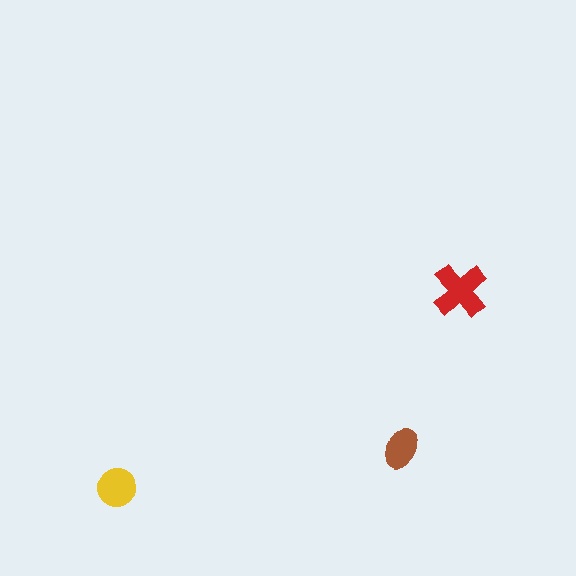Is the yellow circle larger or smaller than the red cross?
Smaller.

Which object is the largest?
The red cross.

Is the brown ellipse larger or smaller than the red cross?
Smaller.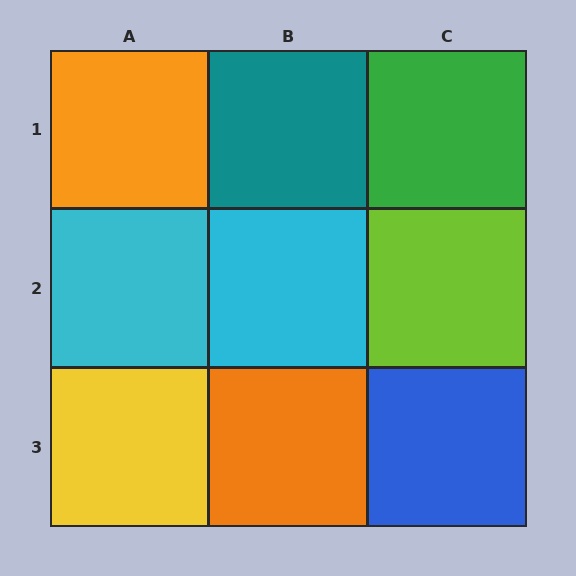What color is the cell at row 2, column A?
Cyan.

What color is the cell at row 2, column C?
Lime.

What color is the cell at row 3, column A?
Yellow.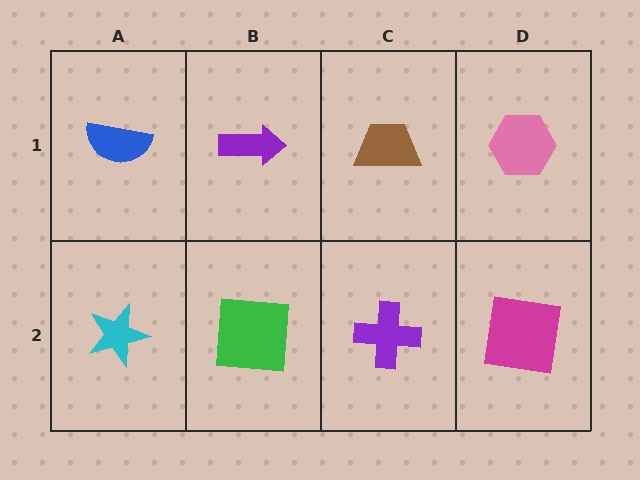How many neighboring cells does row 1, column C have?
3.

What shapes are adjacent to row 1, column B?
A green square (row 2, column B), a blue semicircle (row 1, column A), a brown trapezoid (row 1, column C).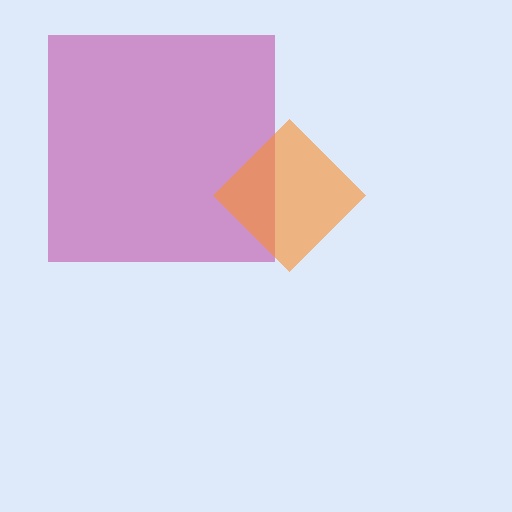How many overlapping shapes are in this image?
There are 2 overlapping shapes in the image.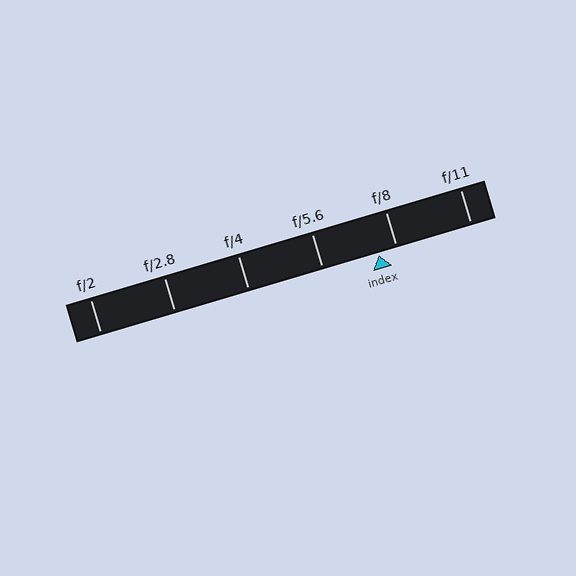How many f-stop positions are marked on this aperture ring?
There are 6 f-stop positions marked.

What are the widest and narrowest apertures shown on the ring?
The widest aperture shown is f/2 and the narrowest is f/11.